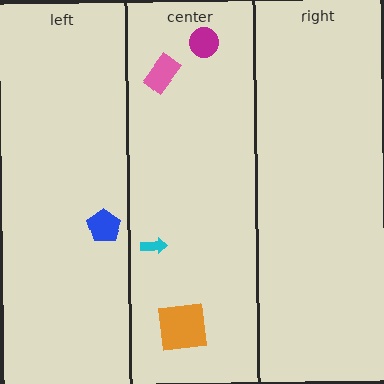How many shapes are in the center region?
4.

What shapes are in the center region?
The orange square, the magenta circle, the pink rectangle, the cyan arrow.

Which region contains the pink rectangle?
The center region.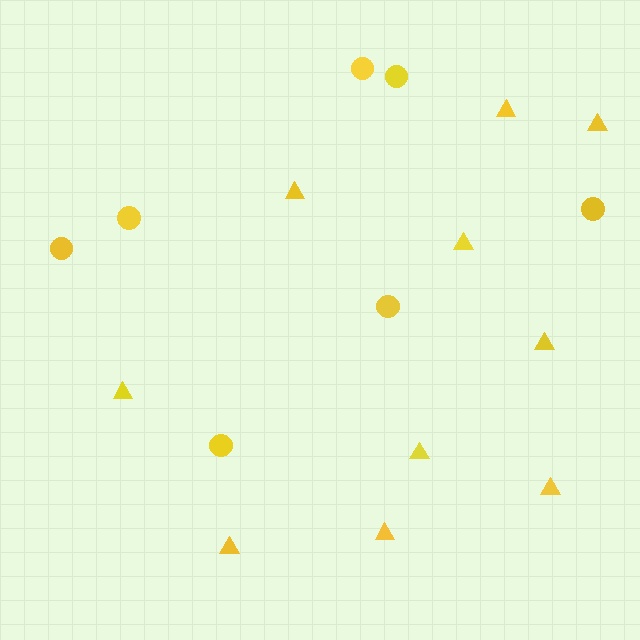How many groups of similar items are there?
There are 2 groups: one group of circles (7) and one group of triangles (10).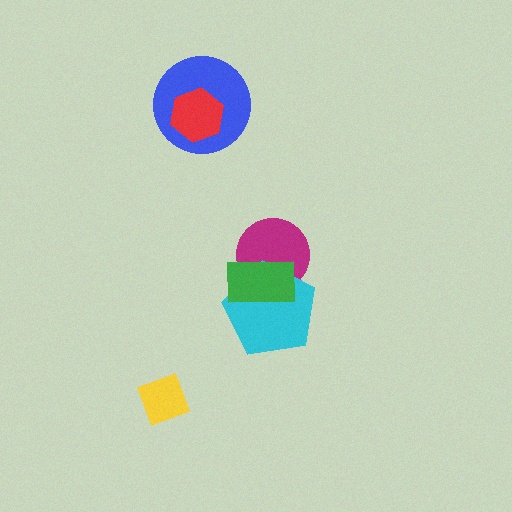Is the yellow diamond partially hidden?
No, no other shape covers it.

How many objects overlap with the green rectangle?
2 objects overlap with the green rectangle.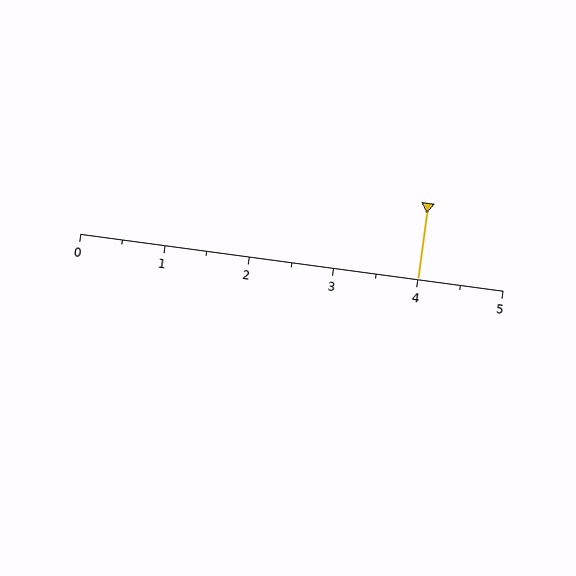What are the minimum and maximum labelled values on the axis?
The axis runs from 0 to 5.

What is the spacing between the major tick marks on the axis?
The major ticks are spaced 1 apart.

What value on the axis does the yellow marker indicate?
The marker indicates approximately 4.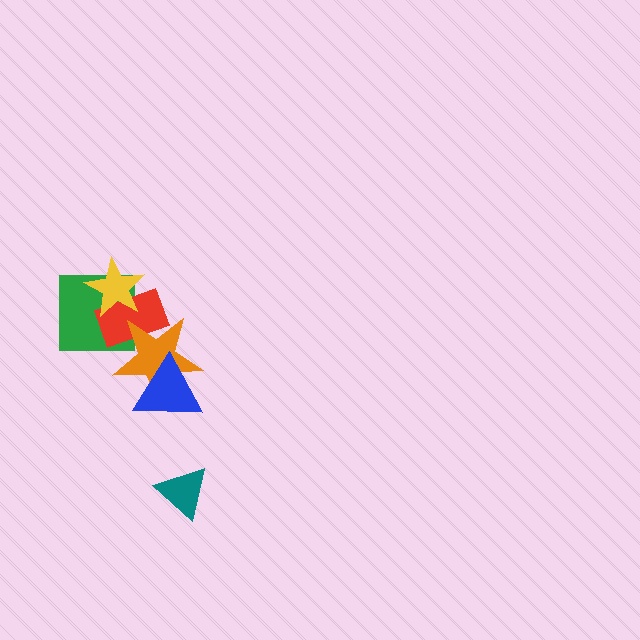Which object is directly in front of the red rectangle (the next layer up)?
The yellow star is directly in front of the red rectangle.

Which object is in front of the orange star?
The blue triangle is in front of the orange star.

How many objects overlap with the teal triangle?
0 objects overlap with the teal triangle.